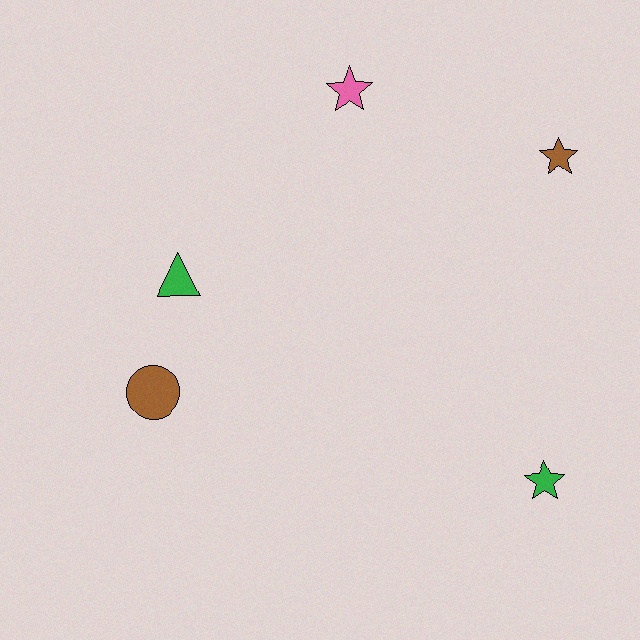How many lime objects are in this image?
There are no lime objects.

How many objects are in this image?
There are 5 objects.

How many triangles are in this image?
There is 1 triangle.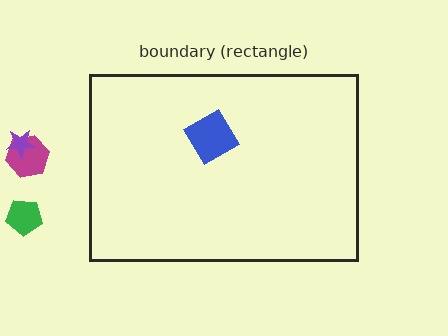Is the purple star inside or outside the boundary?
Outside.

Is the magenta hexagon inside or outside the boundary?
Outside.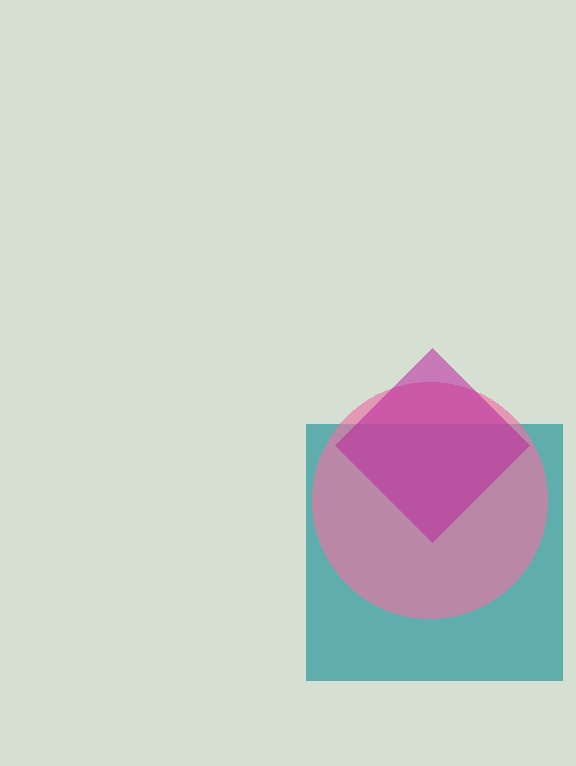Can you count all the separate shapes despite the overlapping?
Yes, there are 3 separate shapes.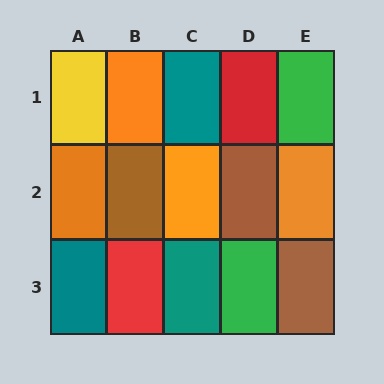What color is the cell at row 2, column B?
Brown.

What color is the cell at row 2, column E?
Orange.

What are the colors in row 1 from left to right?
Yellow, orange, teal, red, green.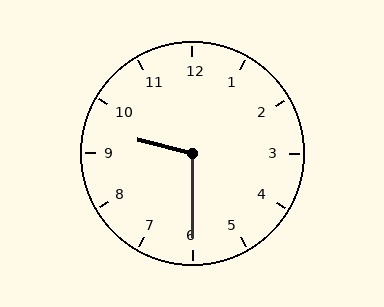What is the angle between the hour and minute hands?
Approximately 105 degrees.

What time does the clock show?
9:30.